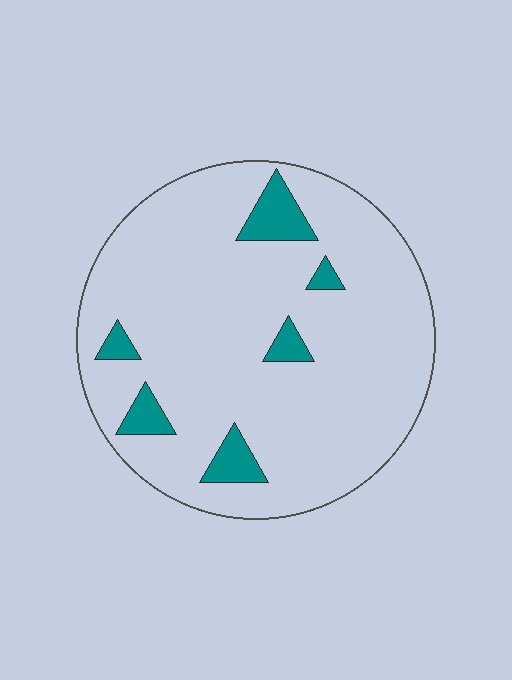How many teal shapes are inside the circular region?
6.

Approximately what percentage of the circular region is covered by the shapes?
Approximately 10%.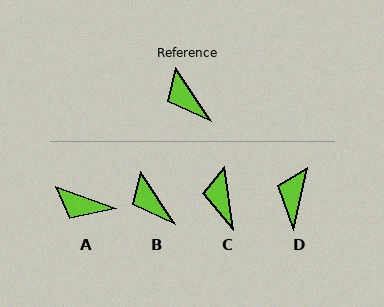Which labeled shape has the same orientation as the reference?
B.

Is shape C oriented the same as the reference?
No, it is off by about 25 degrees.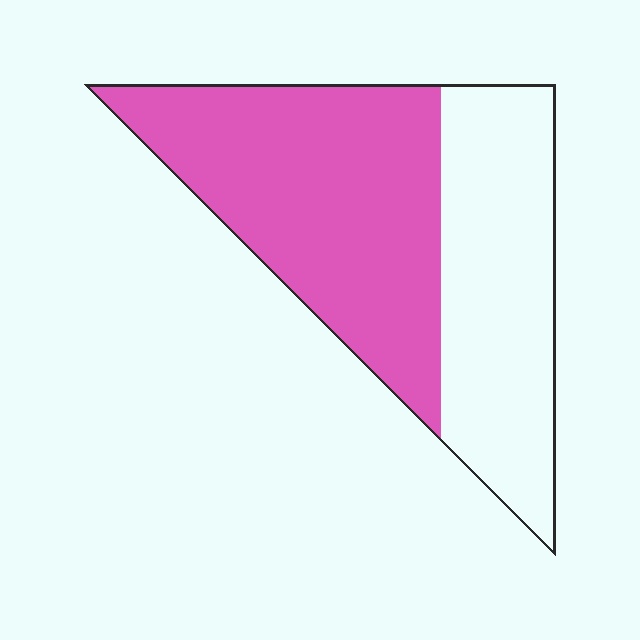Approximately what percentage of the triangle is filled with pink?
Approximately 55%.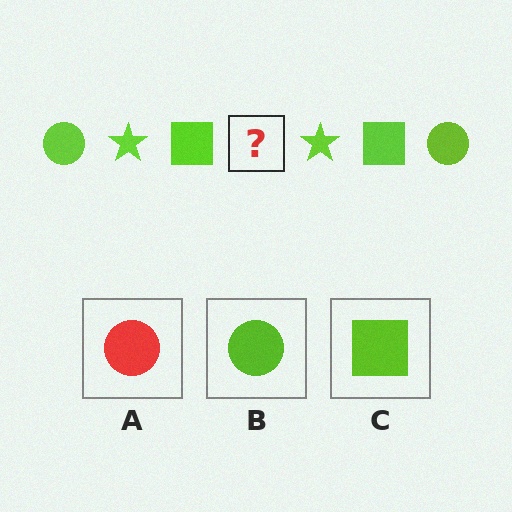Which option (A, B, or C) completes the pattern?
B.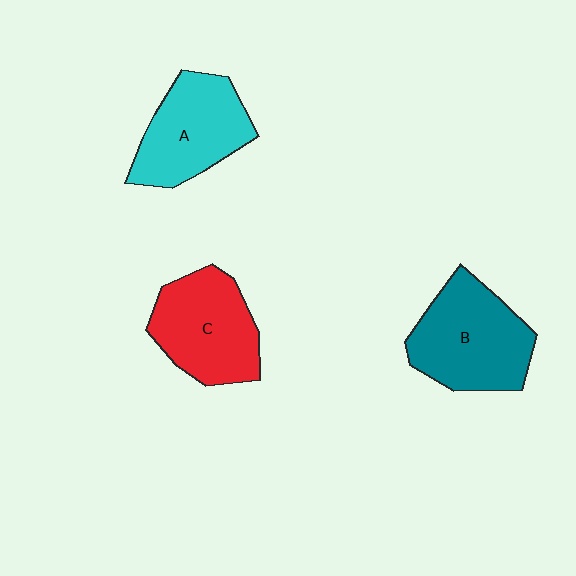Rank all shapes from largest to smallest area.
From largest to smallest: B (teal), C (red), A (cyan).